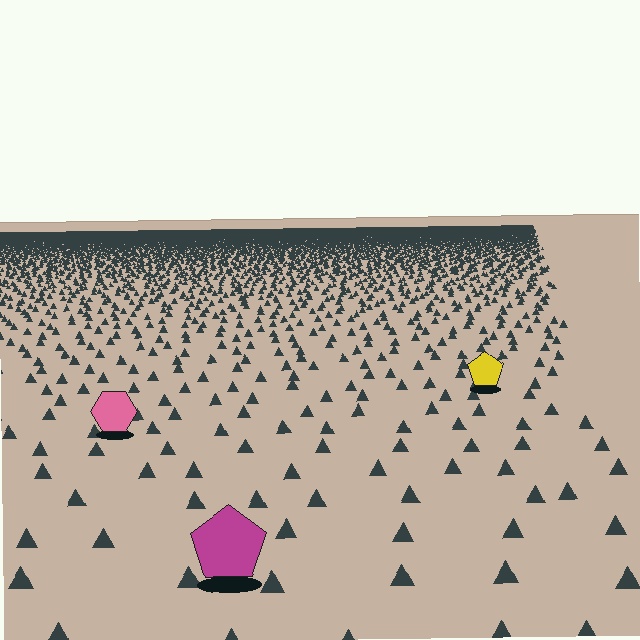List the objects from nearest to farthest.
From nearest to farthest: the magenta pentagon, the pink hexagon, the yellow pentagon.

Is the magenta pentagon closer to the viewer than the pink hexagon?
Yes. The magenta pentagon is closer — you can tell from the texture gradient: the ground texture is coarser near it.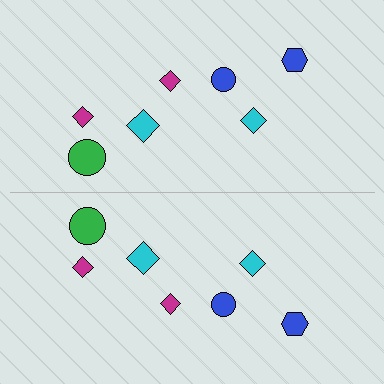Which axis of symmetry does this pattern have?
The pattern has a horizontal axis of symmetry running through the center of the image.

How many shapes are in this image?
There are 14 shapes in this image.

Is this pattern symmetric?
Yes, this pattern has bilateral (reflection) symmetry.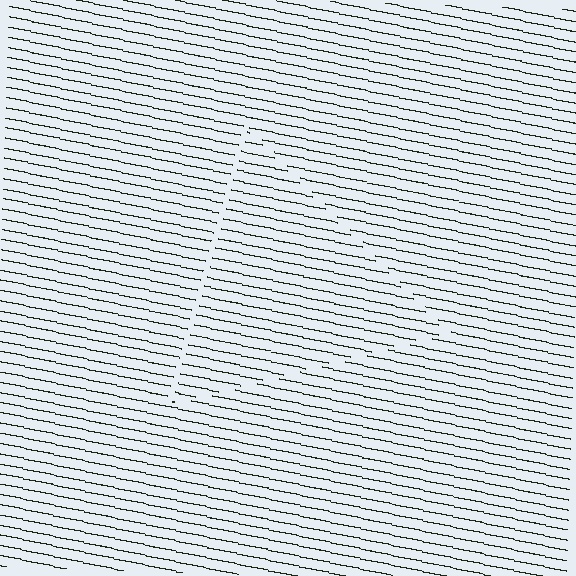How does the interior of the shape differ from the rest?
The interior of the shape contains the same grating, shifted by half a period — the contour is defined by the phase discontinuity where line-ends from the inner and outer gratings abut.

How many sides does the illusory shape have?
3 sides — the line-ends trace a triangle.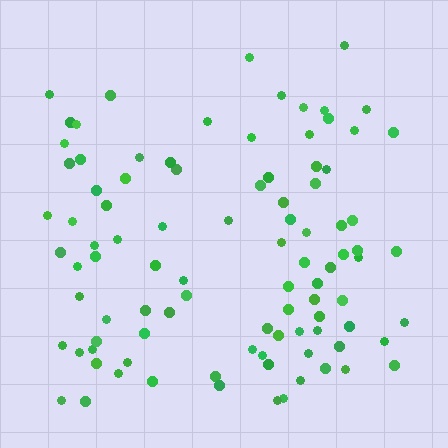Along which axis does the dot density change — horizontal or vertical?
Vertical.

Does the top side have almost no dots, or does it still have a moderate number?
Still a moderate number, just noticeably fewer than the bottom.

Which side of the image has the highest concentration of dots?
The bottom.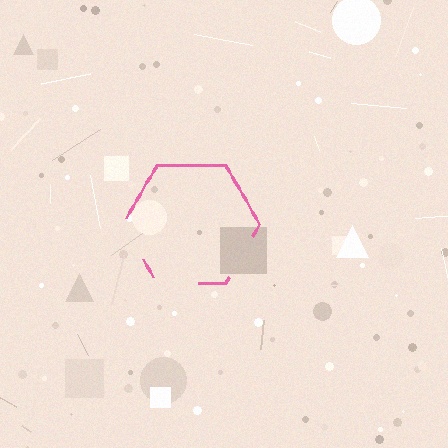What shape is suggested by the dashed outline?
The dashed outline suggests a hexagon.